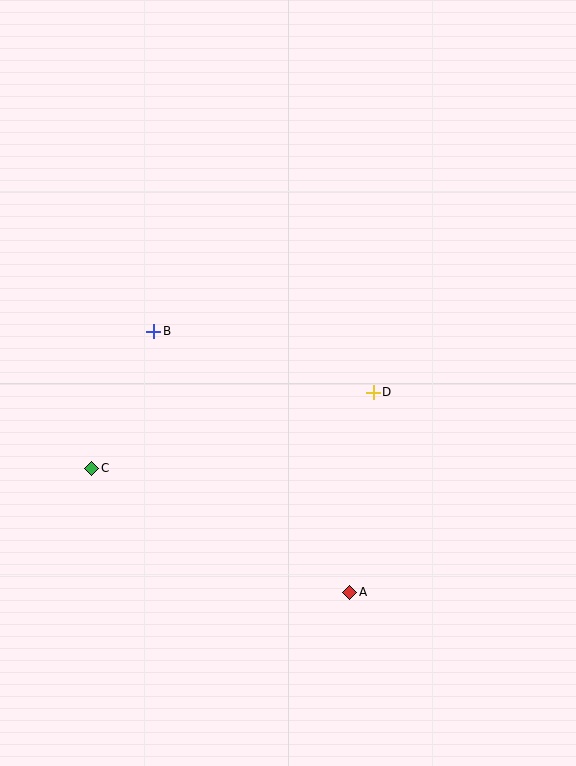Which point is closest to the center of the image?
Point D at (373, 392) is closest to the center.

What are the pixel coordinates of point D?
Point D is at (373, 392).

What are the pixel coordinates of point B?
Point B is at (154, 331).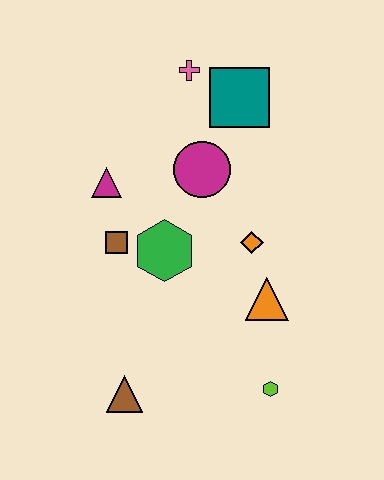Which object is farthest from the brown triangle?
The pink cross is farthest from the brown triangle.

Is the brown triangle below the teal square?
Yes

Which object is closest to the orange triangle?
The orange diamond is closest to the orange triangle.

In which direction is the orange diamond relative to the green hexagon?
The orange diamond is to the right of the green hexagon.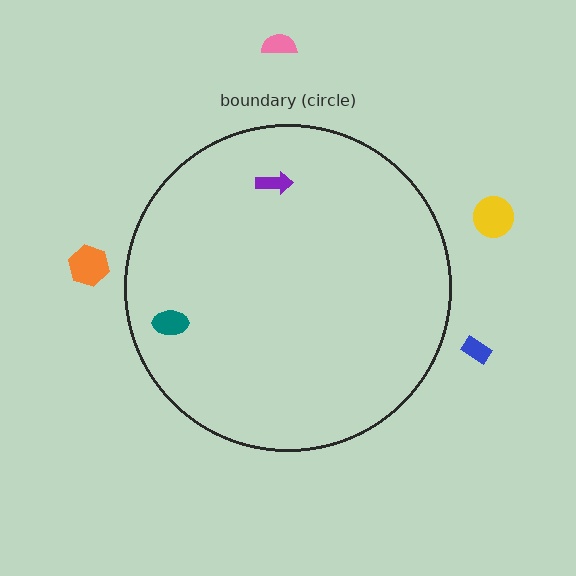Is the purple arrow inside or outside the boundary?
Inside.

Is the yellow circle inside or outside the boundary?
Outside.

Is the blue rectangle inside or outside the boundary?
Outside.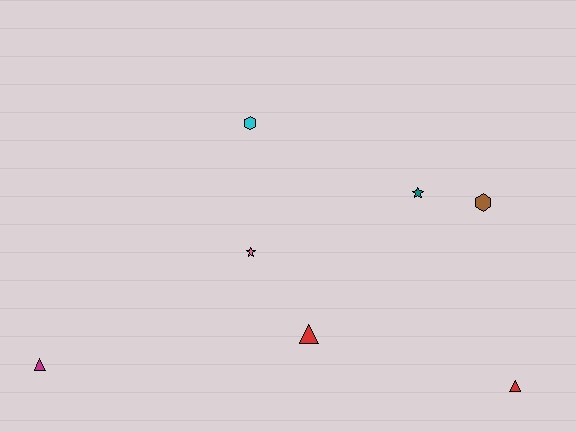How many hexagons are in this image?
There are 2 hexagons.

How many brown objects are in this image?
There is 1 brown object.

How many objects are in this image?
There are 7 objects.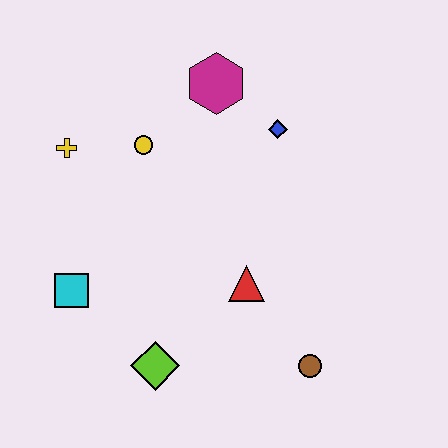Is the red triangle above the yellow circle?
No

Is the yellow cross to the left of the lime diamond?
Yes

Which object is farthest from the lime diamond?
The magenta hexagon is farthest from the lime diamond.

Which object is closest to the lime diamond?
The cyan square is closest to the lime diamond.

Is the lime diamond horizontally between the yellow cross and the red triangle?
Yes